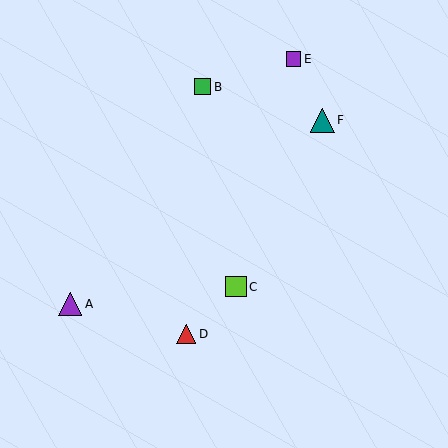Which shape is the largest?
The teal triangle (labeled F) is the largest.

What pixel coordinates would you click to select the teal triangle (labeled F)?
Click at (323, 120) to select the teal triangle F.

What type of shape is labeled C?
Shape C is a lime square.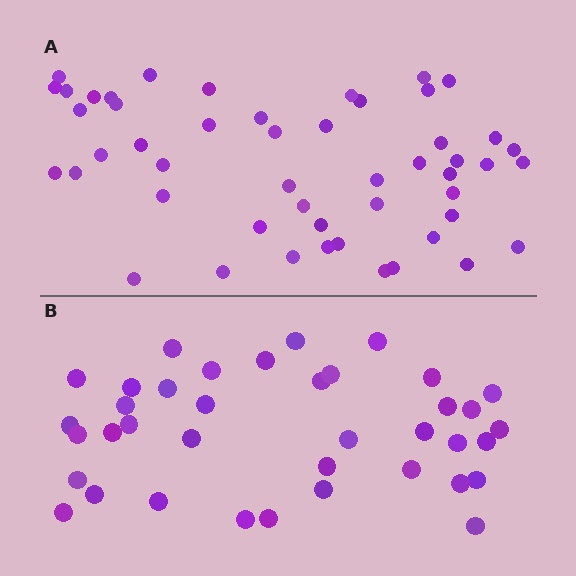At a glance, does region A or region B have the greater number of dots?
Region A (the top region) has more dots.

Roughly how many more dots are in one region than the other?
Region A has roughly 12 or so more dots than region B.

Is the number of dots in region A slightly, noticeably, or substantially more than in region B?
Region A has noticeably more, but not dramatically so. The ratio is roughly 1.3 to 1.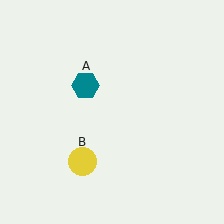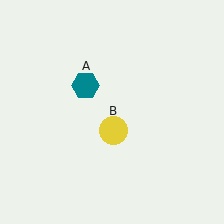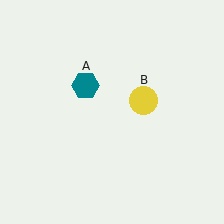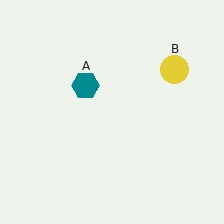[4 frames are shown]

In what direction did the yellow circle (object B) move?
The yellow circle (object B) moved up and to the right.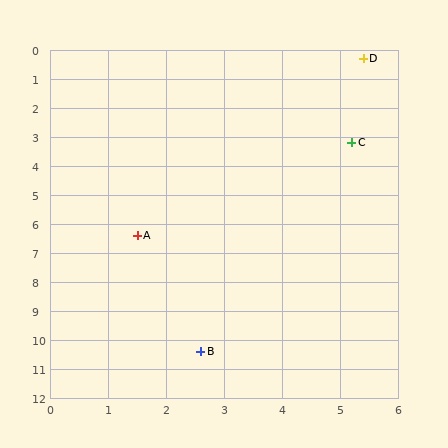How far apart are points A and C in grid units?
Points A and C are about 4.9 grid units apart.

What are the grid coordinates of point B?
Point B is at approximately (2.6, 10.4).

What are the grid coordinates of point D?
Point D is at approximately (5.4, 0.3).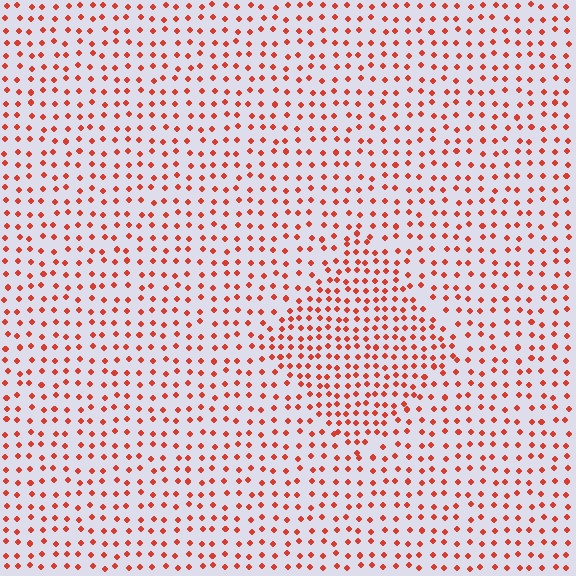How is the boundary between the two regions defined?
The boundary is defined by a change in element density (approximately 1.6x ratio). All elements are the same color, size, and shape.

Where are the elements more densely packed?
The elements are more densely packed inside the diamond boundary.